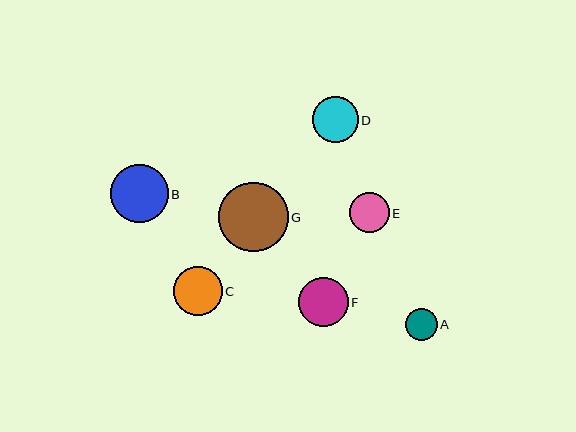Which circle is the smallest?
Circle A is the smallest with a size of approximately 32 pixels.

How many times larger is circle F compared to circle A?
Circle F is approximately 1.6 times the size of circle A.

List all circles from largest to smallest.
From largest to smallest: G, B, F, C, D, E, A.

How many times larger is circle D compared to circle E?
Circle D is approximately 1.1 times the size of circle E.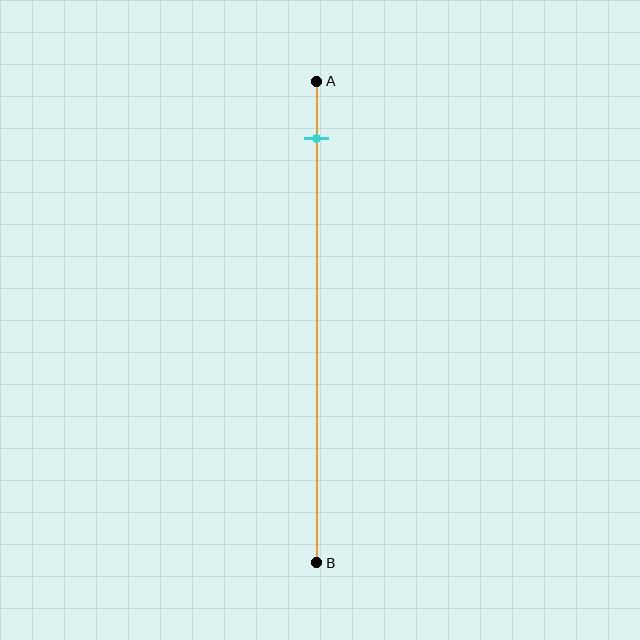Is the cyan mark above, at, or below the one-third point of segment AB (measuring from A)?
The cyan mark is above the one-third point of segment AB.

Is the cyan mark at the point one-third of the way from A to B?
No, the mark is at about 10% from A, not at the 33% one-third point.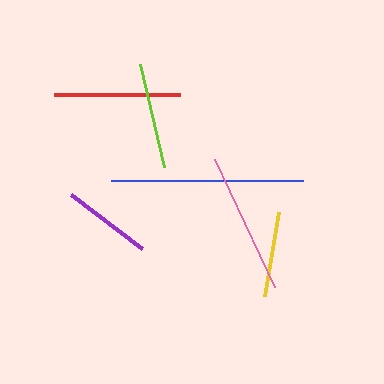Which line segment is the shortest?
The yellow line is the shortest at approximately 85 pixels.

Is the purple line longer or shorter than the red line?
The red line is longer than the purple line.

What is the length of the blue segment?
The blue segment is approximately 192 pixels long.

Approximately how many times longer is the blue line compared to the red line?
The blue line is approximately 1.5 times the length of the red line.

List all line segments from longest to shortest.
From longest to shortest: blue, pink, red, lime, purple, yellow.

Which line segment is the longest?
The blue line is the longest at approximately 192 pixels.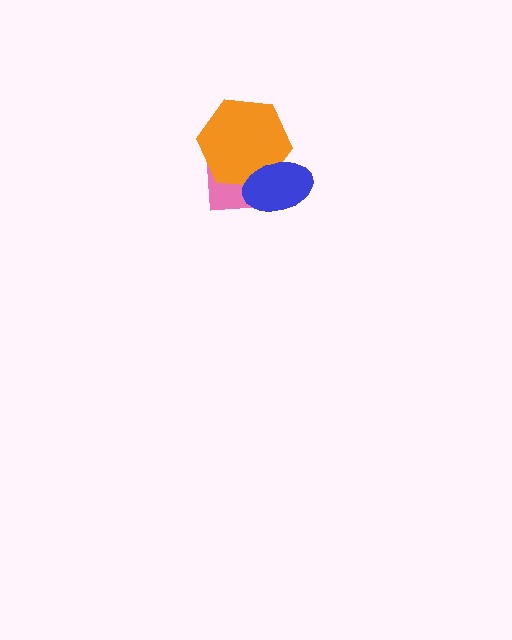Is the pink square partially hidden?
Yes, it is partially covered by another shape.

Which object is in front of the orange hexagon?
The blue ellipse is in front of the orange hexagon.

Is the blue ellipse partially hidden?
No, no other shape covers it.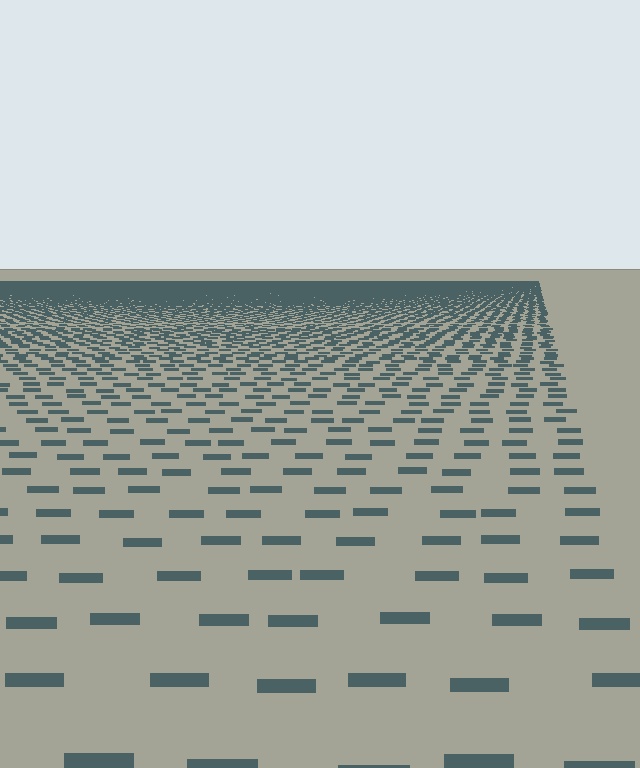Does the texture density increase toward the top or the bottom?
Density increases toward the top.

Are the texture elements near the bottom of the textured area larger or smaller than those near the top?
Larger. Near the bottom, elements are closer to the viewer and appear at a bigger on-screen size.